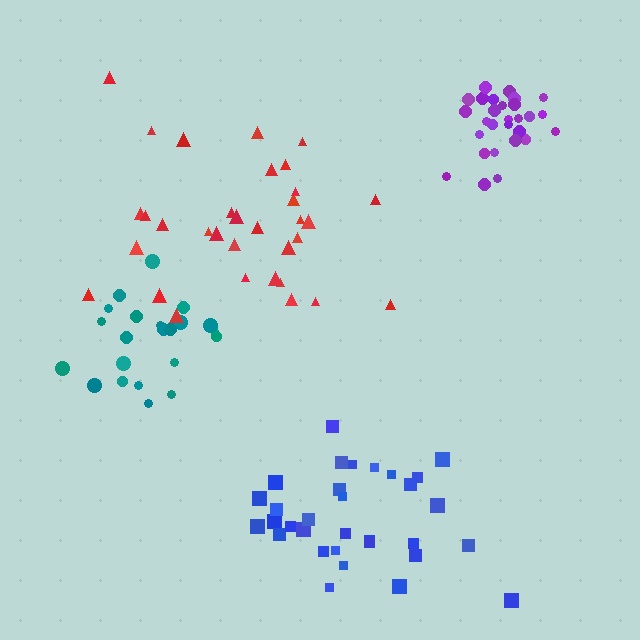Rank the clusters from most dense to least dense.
purple, teal, blue, red.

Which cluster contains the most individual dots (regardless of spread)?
Red (33).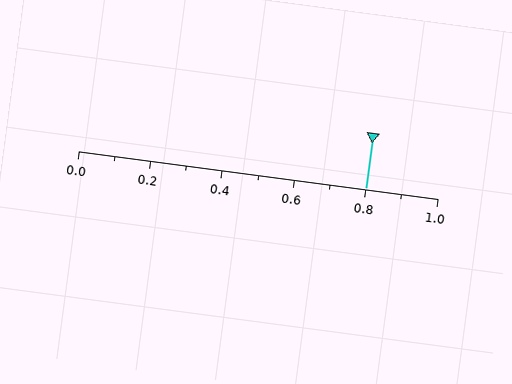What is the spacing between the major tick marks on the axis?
The major ticks are spaced 0.2 apart.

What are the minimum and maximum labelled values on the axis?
The axis runs from 0.0 to 1.0.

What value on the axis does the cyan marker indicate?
The marker indicates approximately 0.8.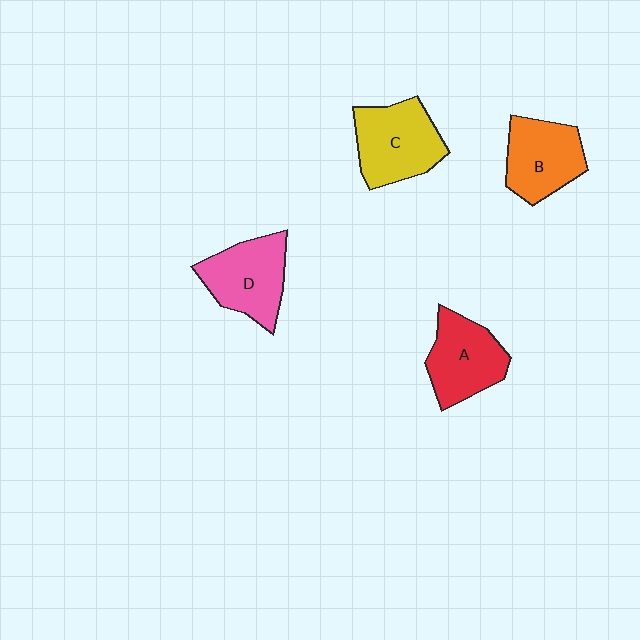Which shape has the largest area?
Shape C (yellow).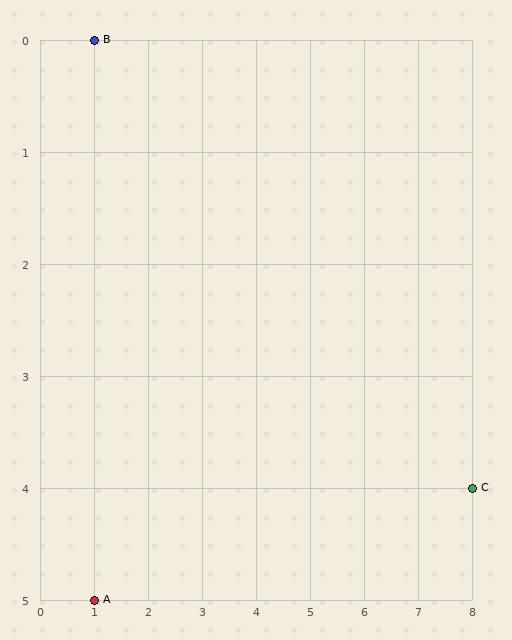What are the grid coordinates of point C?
Point C is at grid coordinates (8, 4).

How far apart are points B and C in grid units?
Points B and C are 7 columns and 4 rows apart (about 8.1 grid units diagonally).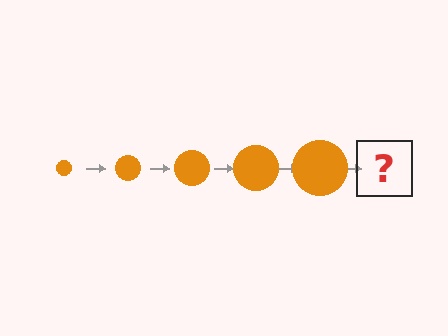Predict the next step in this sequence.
The next step is an orange circle, larger than the previous one.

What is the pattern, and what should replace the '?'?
The pattern is that the circle gets progressively larger each step. The '?' should be an orange circle, larger than the previous one.